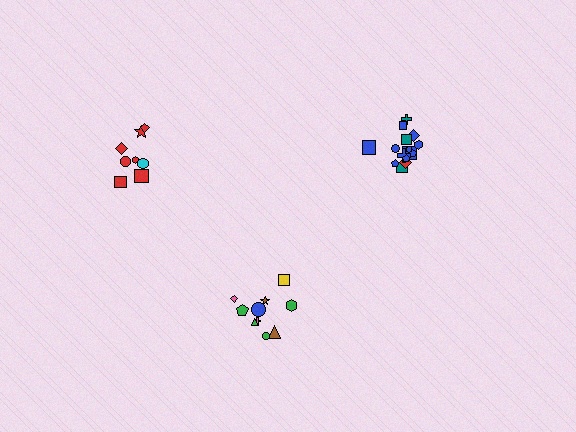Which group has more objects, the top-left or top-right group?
The top-right group.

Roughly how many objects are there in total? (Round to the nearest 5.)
Roughly 35 objects in total.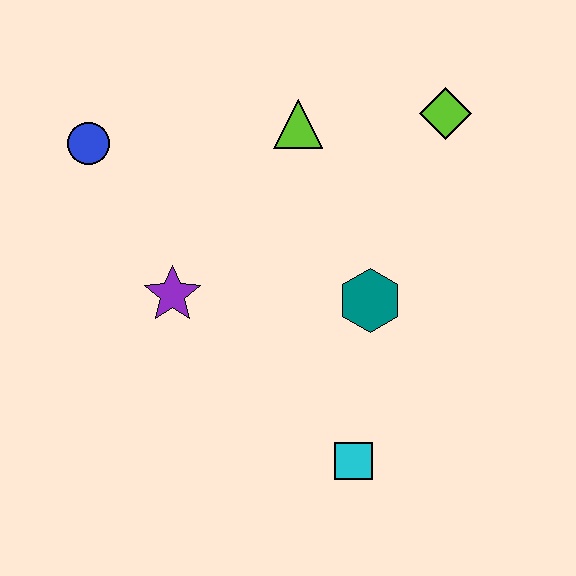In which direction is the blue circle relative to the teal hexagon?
The blue circle is to the left of the teal hexagon.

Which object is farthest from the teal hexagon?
The blue circle is farthest from the teal hexagon.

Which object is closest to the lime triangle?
The lime diamond is closest to the lime triangle.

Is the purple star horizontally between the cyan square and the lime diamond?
No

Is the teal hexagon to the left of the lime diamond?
Yes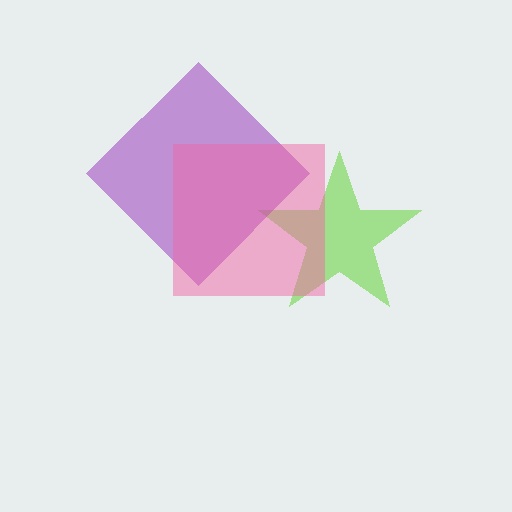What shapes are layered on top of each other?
The layered shapes are: a lime star, a purple diamond, a pink square.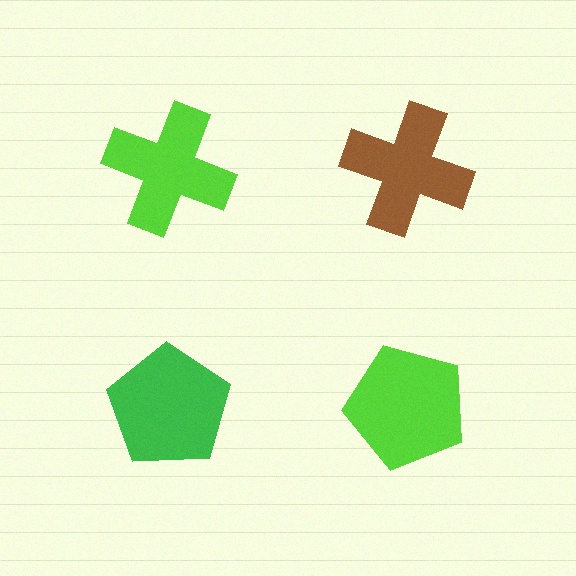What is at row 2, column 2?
A lime pentagon.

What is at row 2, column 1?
A green pentagon.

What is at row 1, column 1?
A lime cross.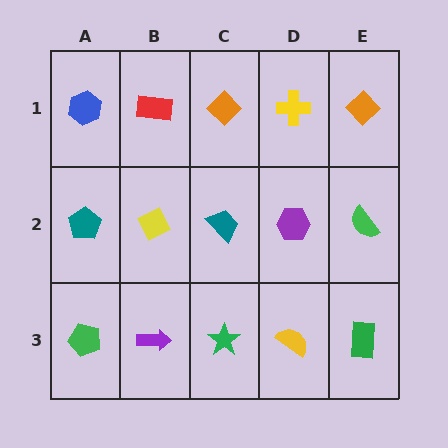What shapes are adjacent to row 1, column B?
A yellow diamond (row 2, column B), a blue hexagon (row 1, column A), an orange diamond (row 1, column C).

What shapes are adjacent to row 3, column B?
A yellow diamond (row 2, column B), a green pentagon (row 3, column A), a green star (row 3, column C).